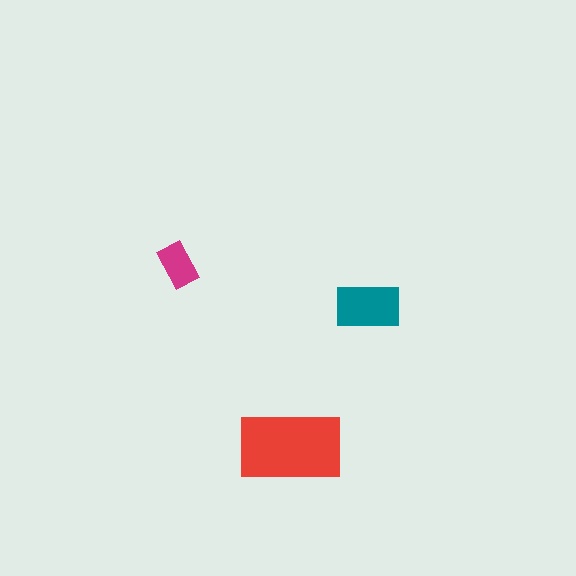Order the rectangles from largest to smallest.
the red one, the teal one, the magenta one.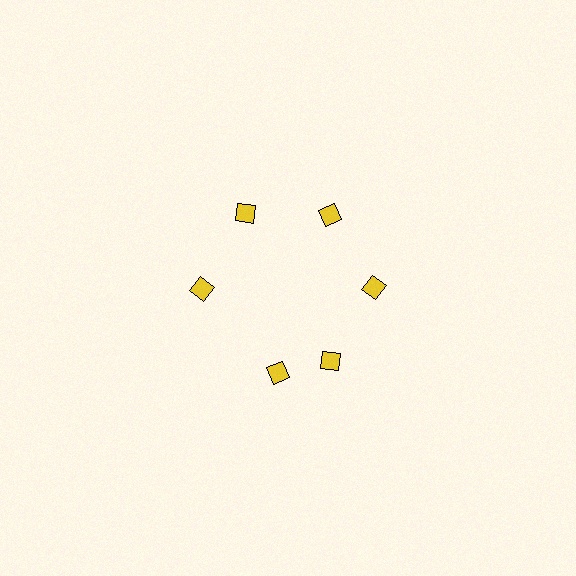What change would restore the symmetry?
The symmetry would be restored by rotating it back into even spacing with its neighbors so that all 6 diamonds sit at equal angles and equal distance from the center.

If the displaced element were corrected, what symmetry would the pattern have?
It would have 6-fold rotational symmetry — the pattern would map onto itself every 60 degrees.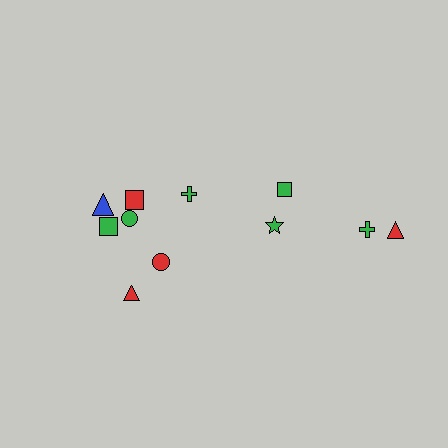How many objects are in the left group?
There are 7 objects.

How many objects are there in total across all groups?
There are 11 objects.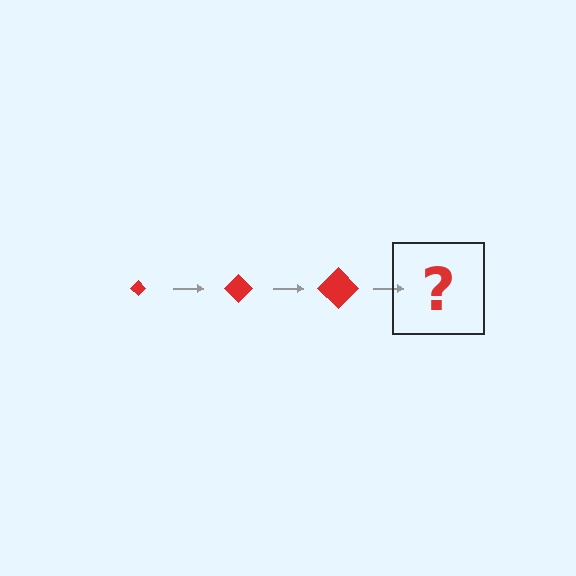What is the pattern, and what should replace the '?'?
The pattern is that the diamond gets progressively larger each step. The '?' should be a red diamond, larger than the previous one.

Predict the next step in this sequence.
The next step is a red diamond, larger than the previous one.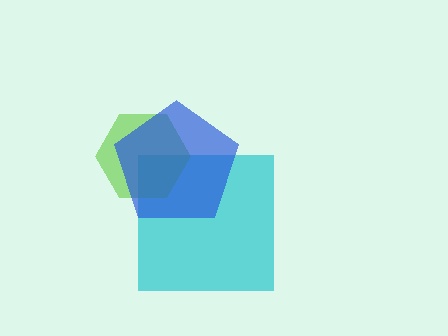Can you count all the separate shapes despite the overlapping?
Yes, there are 3 separate shapes.